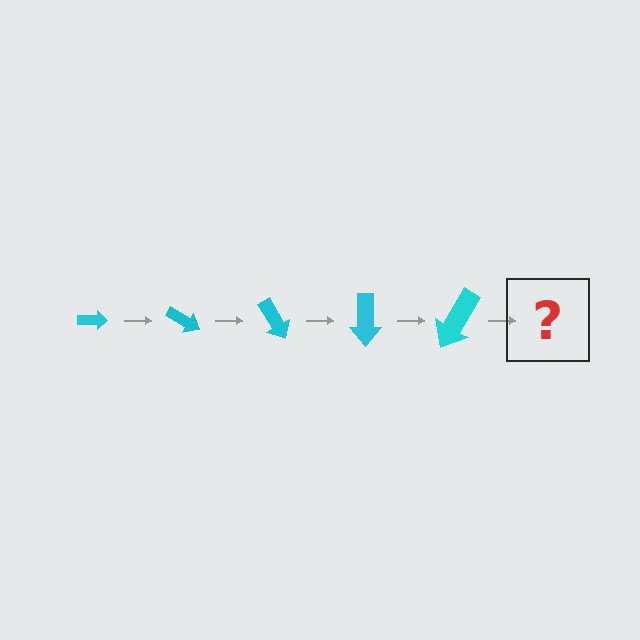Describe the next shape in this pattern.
It should be an arrow, larger than the previous one and rotated 150 degrees from the start.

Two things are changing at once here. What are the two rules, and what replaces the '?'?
The two rules are that the arrow grows larger each step and it rotates 30 degrees each step. The '?' should be an arrow, larger than the previous one and rotated 150 degrees from the start.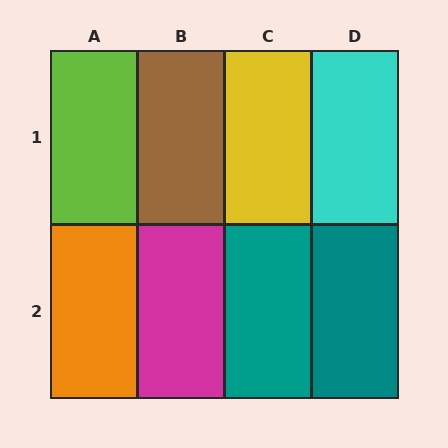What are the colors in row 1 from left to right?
Lime, brown, yellow, cyan.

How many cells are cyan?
1 cell is cyan.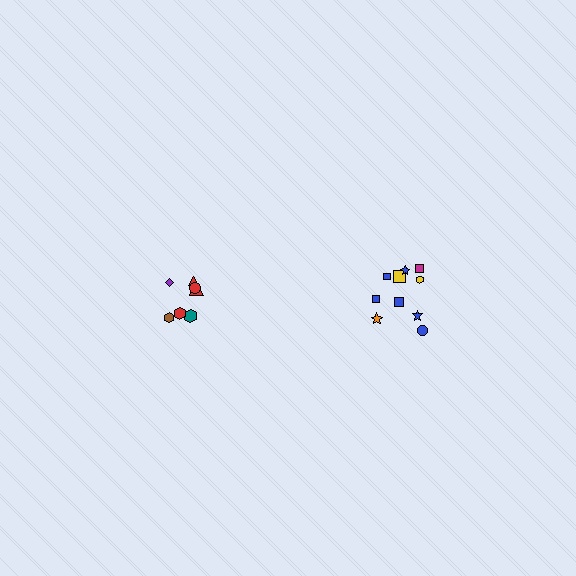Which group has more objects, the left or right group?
The right group.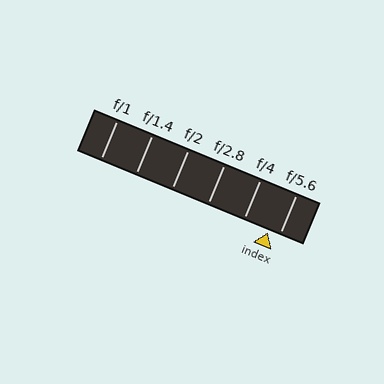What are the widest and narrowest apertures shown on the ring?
The widest aperture shown is f/1 and the narrowest is f/5.6.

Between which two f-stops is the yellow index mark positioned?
The index mark is between f/4 and f/5.6.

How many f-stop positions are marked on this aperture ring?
There are 6 f-stop positions marked.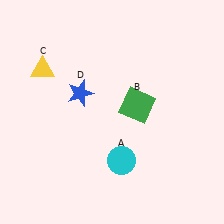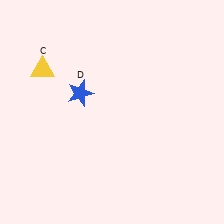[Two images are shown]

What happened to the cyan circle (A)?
The cyan circle (A) was removed in Image 2. It was in the bottom-right area of Image 1.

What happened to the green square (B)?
The green square (B) was removed in Image 2. It was in the top-right area of Image 1.